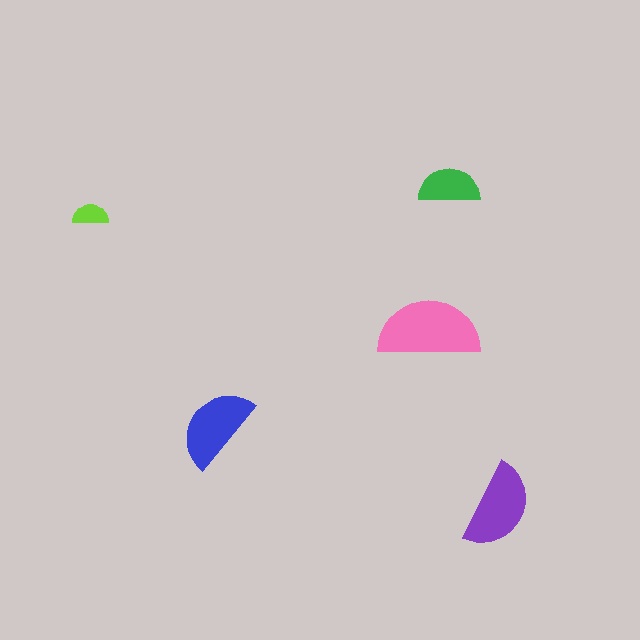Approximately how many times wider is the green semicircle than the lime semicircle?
About 1.5 times wider.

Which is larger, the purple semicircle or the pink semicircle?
The pink one.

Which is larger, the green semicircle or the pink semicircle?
The pink one.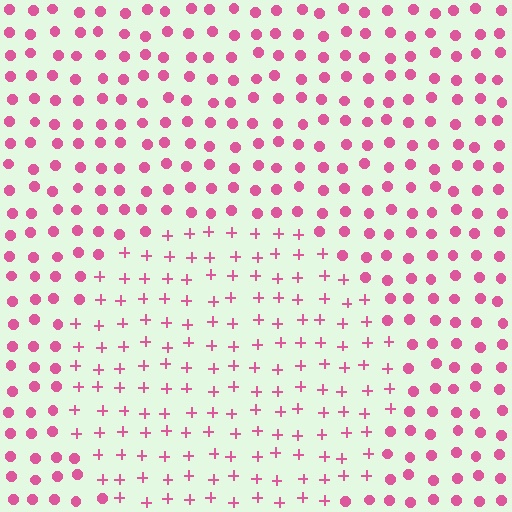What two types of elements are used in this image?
The image uses plus signs inside the circle region and circles outside it.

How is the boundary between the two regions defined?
The boundary is defined by a change in element shape: plus signs inside vs. circles outside. All elements share the same color and spacing.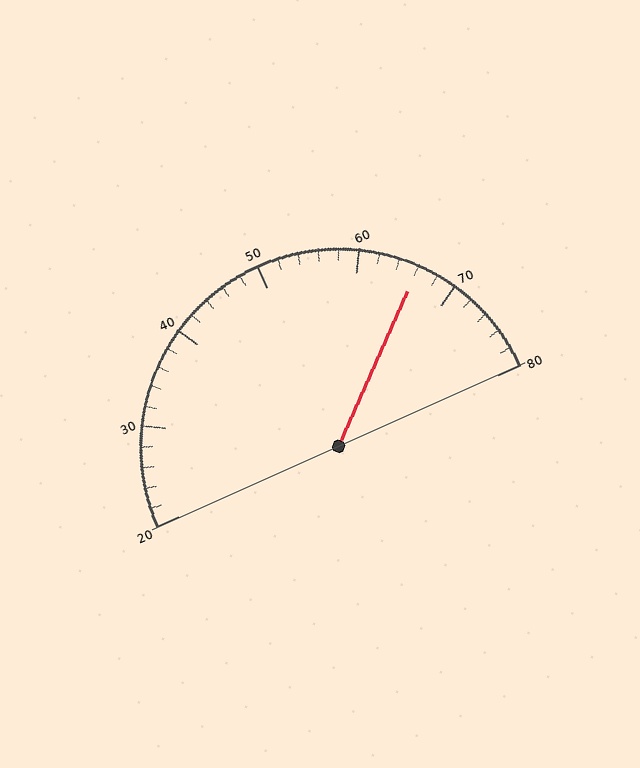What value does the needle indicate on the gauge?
The needle indicates approximately 66.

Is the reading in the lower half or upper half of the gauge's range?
The reading is in the upper half of the range (20 to 80).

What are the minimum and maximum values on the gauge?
The gauge ranges from 20 to 80.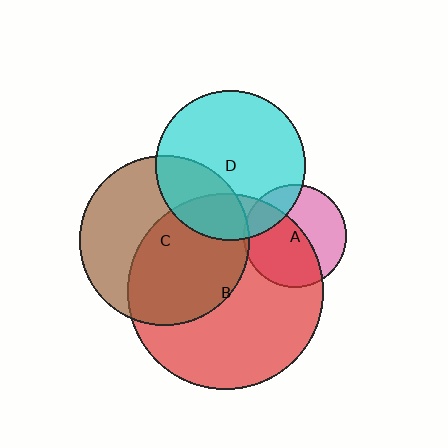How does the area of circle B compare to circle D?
Approximately 1.7 times.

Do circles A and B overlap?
Yes.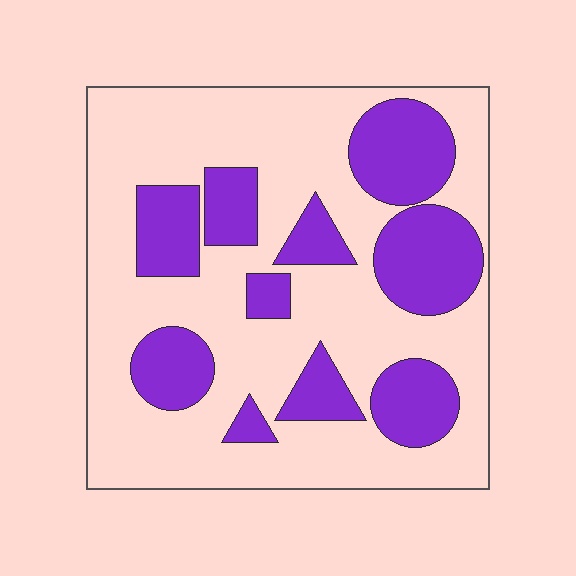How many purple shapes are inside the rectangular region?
10.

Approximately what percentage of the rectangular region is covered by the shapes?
Approximately 30%.